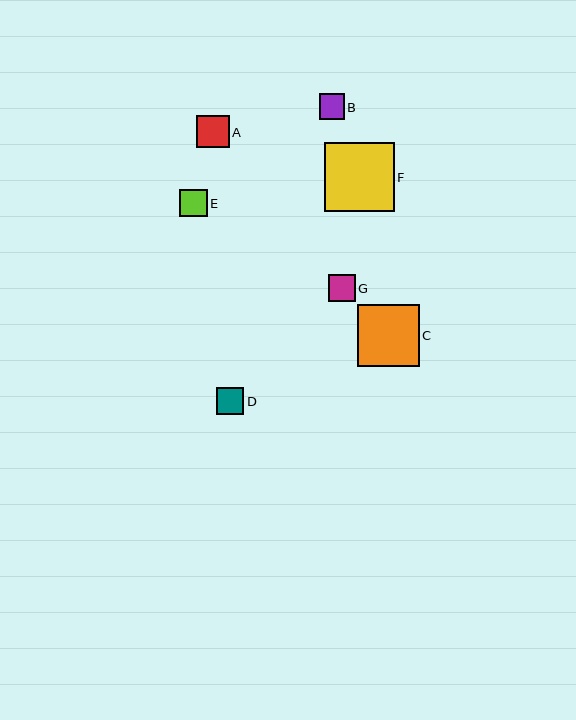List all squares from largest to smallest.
From largest to smallest: F, C, A, D, E, G, B.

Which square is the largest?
Square F is the largest with a size of approximately 70 pixels.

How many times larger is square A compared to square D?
Square A is approximately 1.2 times the size of square D.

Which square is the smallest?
Square B is the smallest with a size of approximately 25 pixels.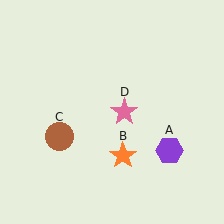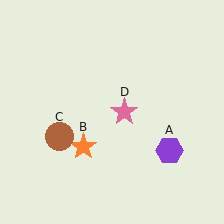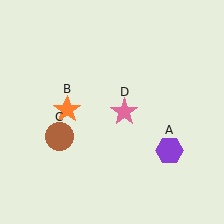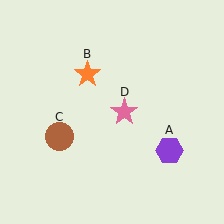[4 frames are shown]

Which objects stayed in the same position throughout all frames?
Purple hexagon (object A) and brown circle (object C) and pink star (object D) remained stationary.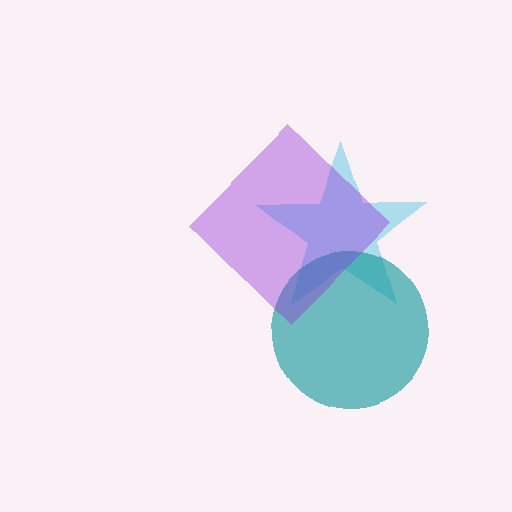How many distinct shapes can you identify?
There are 3 distinct shapes: a cyan star, a teal circle, a purple diamond.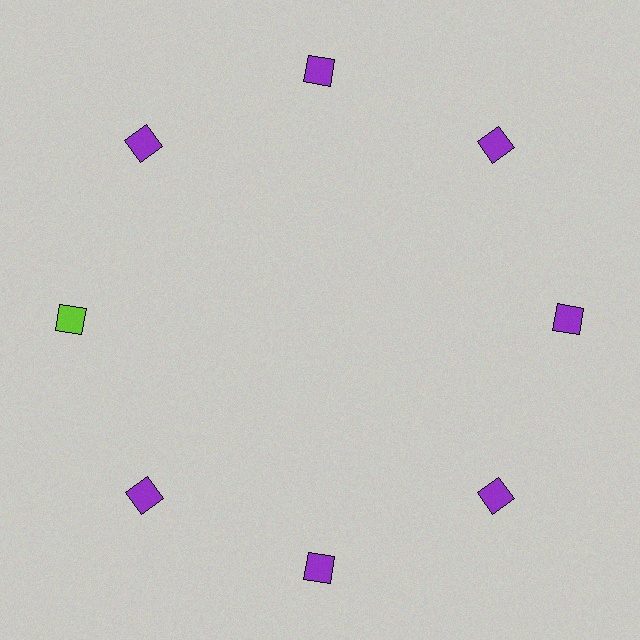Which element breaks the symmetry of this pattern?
The lime square at roughly the 9 o'clock position breaks the symmetry. All other shapes are purple squares.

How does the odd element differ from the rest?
It has a different color: lime instead of purple.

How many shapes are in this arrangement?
There are 8 shapes arranged in a ring pattern.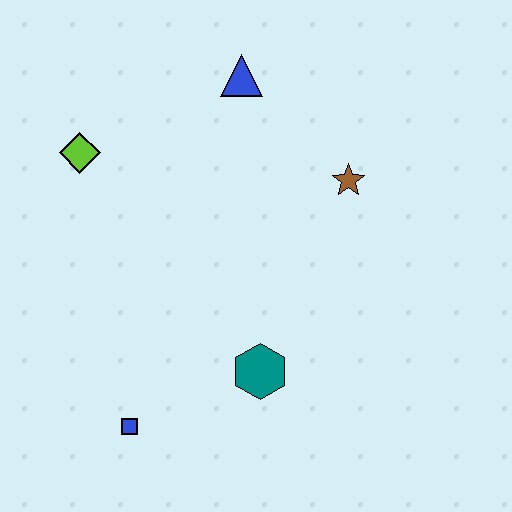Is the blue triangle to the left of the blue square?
No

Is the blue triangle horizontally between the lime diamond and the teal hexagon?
Yes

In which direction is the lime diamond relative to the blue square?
The lime diamond is above the blue square.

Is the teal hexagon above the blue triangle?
No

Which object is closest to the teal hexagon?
The blue square is closest to the teal hexagon.